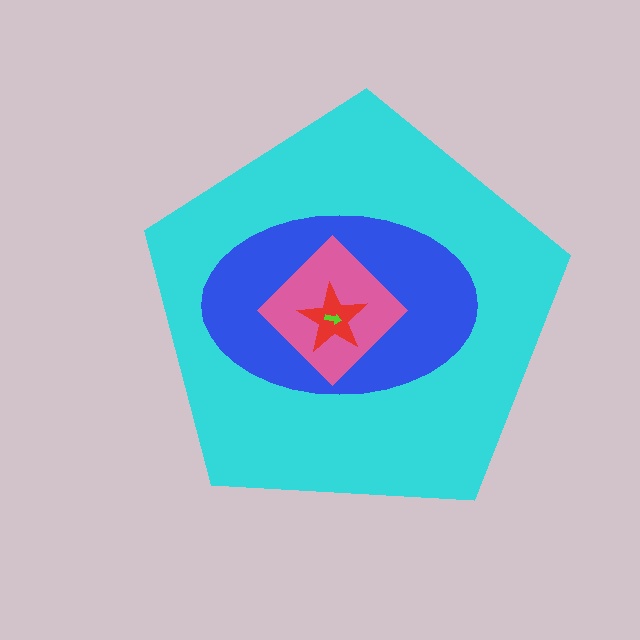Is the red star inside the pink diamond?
Yes.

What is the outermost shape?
The cyan pentagon.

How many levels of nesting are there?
5.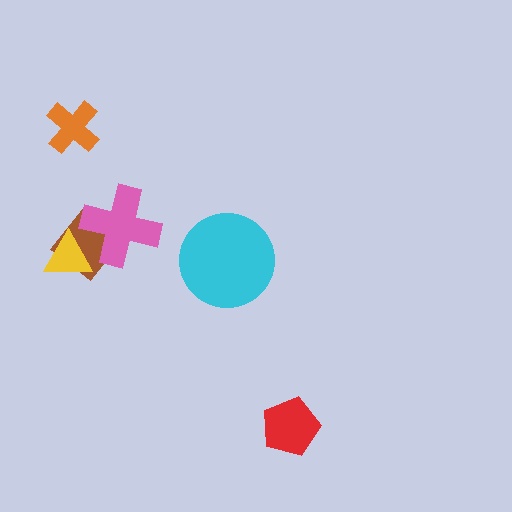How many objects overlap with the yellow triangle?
2 objects overlap with the yellow triangle.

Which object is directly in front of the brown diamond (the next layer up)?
The yellow triangle is directly in front of the brown diamond.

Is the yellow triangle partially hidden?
Yes, it is partially covered by another shape.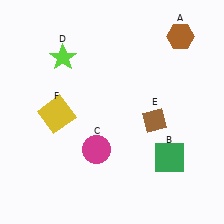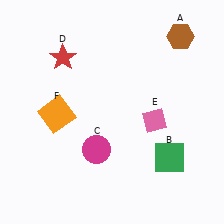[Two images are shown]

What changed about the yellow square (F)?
In Image 1, F is yellow. In Image 2, it changed to orange.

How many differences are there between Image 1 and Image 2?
There are 3 differences between the two images.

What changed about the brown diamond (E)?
In Image 1, E is brown. In Image 2, it changed to pink.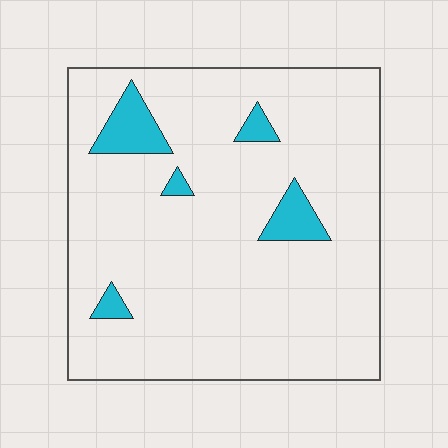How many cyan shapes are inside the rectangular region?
5.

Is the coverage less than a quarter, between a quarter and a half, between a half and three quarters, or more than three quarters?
Less than a quarter.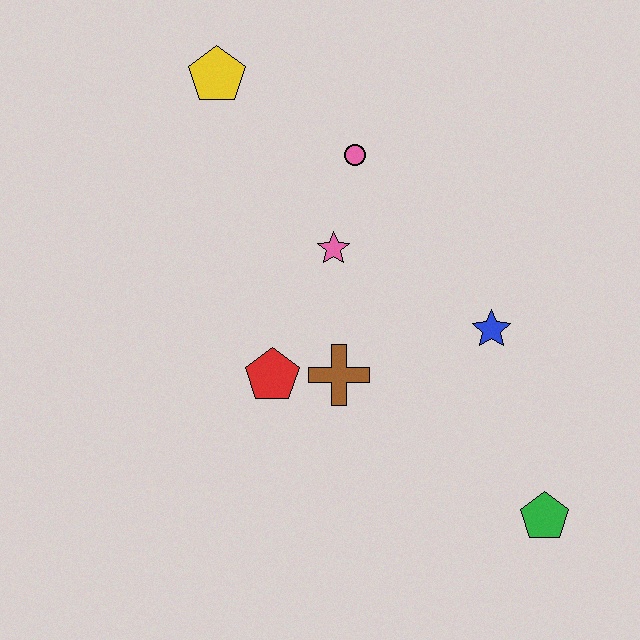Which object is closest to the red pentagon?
The brown cross is closest to the red pentagon.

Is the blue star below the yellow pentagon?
Yes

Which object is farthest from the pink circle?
The green pentagon is farthest from the pink circle.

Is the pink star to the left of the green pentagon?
Yes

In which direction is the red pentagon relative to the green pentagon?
The red pentagon is to the left of the green pentagon.